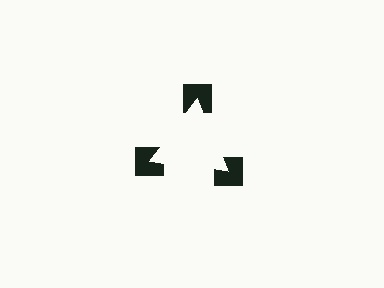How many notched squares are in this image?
There are 3 — one at each vertex of the illusory triangle.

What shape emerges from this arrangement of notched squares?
An illusory triangle — its edges are inferred from the aligned wedge cuts in the notched squares, not physically drawn.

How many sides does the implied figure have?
3 sides.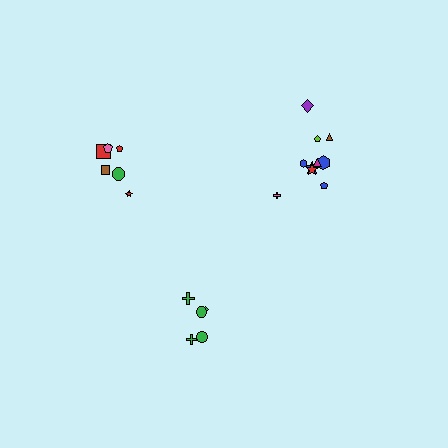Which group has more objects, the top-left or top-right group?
The top-right group.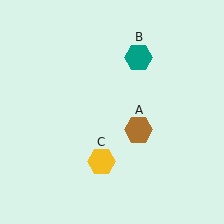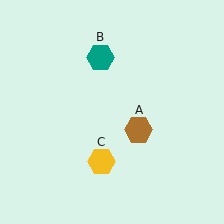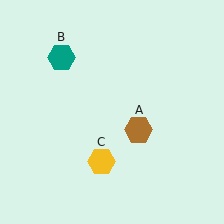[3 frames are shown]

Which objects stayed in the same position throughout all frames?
Brown hexagon (object A) and yellow hexagon (object C) remained stationary.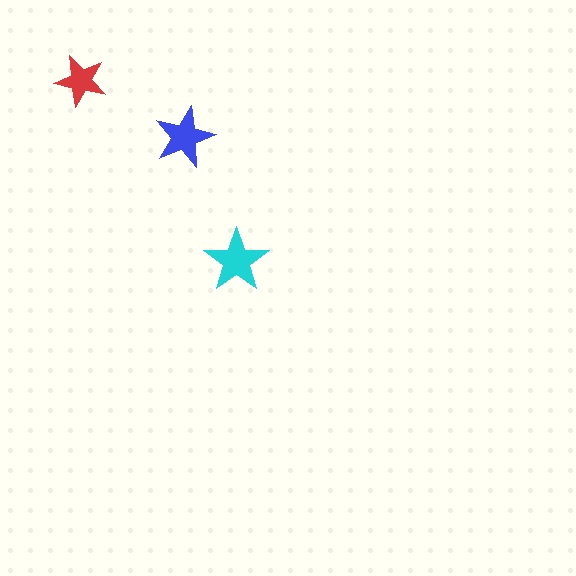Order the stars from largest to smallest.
the cyan one, the blue one, the red one.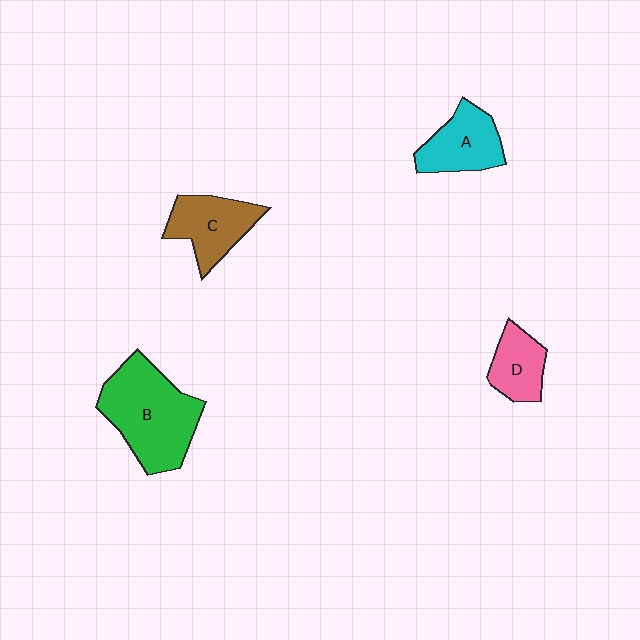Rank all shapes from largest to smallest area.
From largest to smallest: B (green), C (brown), A (cyan), D (pink).